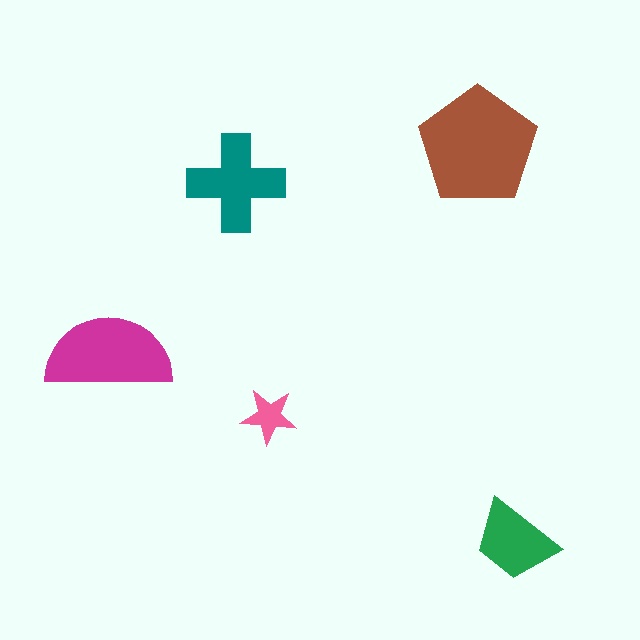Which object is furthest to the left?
The magenta semicircle is leftmost.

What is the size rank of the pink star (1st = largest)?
5th.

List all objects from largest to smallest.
The brown pentagon, the magenta semicircle, the teal cross, the green trapezoid, the pink star.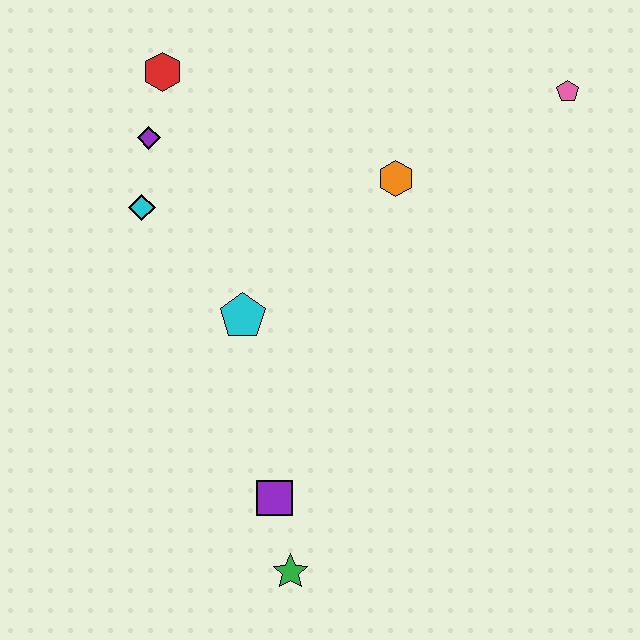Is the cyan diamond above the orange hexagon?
No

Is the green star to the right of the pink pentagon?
No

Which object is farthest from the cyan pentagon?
The pink pentagon is farthest from the cyan pentagon.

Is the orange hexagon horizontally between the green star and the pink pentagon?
Yes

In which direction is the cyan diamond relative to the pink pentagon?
The cyan diamond is to the left of the pink pentagon.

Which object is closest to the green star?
The purple square is closest to the green star.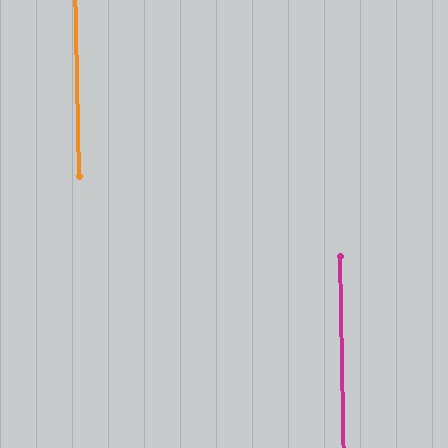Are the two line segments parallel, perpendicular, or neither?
Parallel — their directions differ by only 0.2°.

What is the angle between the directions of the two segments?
Approximately 0 degrees.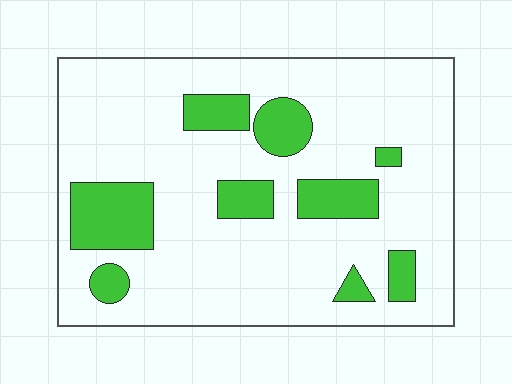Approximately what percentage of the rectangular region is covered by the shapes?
Approximately 20%.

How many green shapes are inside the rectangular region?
9.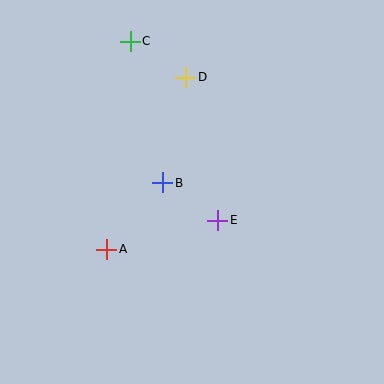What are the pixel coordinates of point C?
Point C is at (130, 41).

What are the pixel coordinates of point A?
Point A is at (107, 249).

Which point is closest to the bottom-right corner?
Point E is closest to the bottom-right corner.